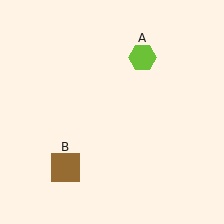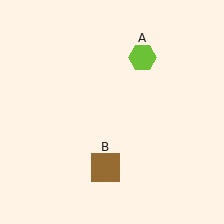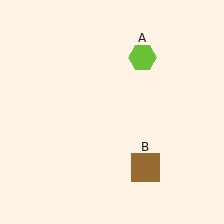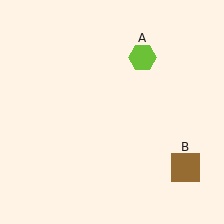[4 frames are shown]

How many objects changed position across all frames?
1 object changed position: brown square (object B).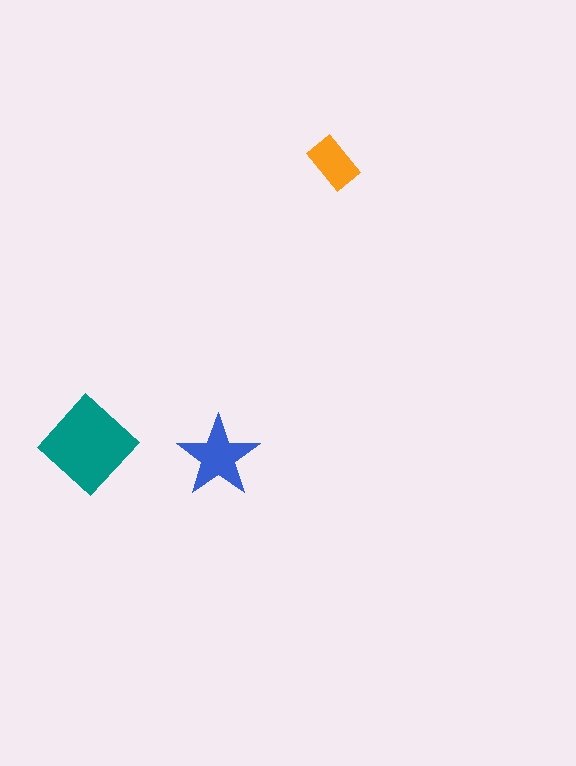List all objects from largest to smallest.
The teal diamond, the blue star, the orange rectangle.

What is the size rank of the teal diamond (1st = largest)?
1st.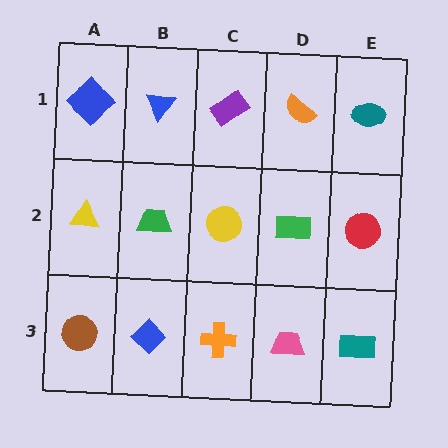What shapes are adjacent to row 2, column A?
A blue diamond (row 1, column A), a brown circle (row 3, column A), a green trapezoid (row 2, column B).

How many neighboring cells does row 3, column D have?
3.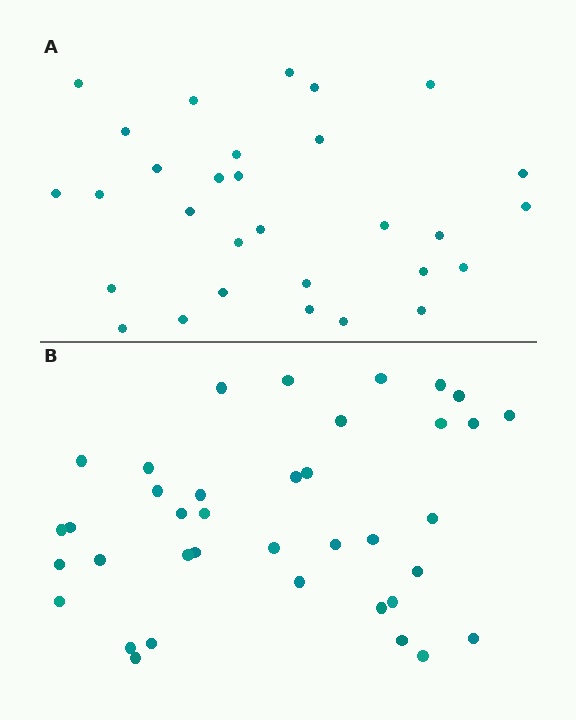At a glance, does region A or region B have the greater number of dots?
Region B (the bottom region) has more dots.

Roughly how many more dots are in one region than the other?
Region B has roughly 8 or so more dots than region A.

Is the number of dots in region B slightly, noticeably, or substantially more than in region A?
Region B has noticeably more, but not dramatically so. The ratio is roughly 1.3 to 1.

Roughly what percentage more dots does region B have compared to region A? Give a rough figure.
About 25% more.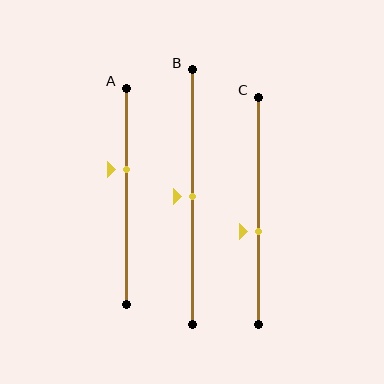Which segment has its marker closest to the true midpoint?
Segment B has its marker closest to the true midpoint.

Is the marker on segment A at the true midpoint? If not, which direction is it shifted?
No, the marker on segment A is shifted upward by about 12% of the segment length.